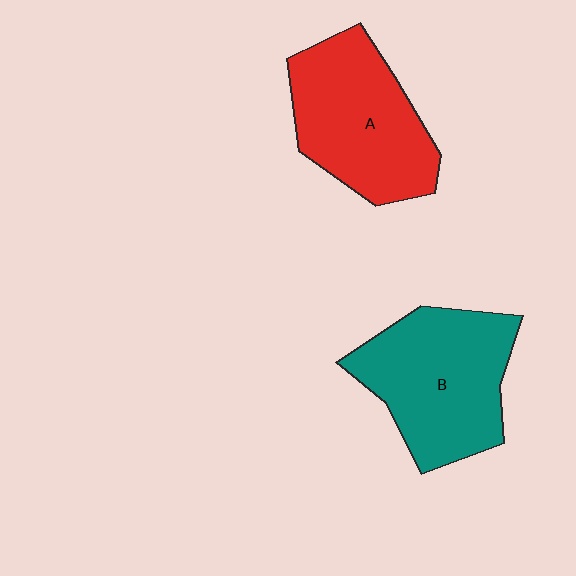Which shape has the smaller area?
Shape A (red).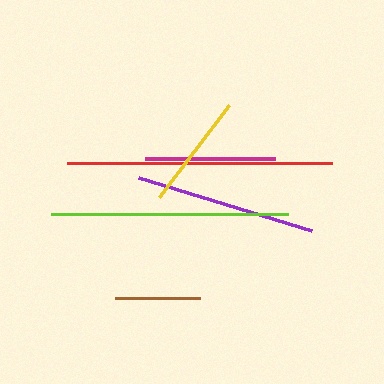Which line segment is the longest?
The red line is the longest at approximately 266 pixels.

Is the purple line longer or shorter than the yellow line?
The purple line is longer than the yellow line.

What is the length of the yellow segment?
The yellow segment is approximately 115 pixels long.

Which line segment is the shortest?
The brown line is the shortest at approximately 85 pixels.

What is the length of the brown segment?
The brown segment is approximately 85 pixels long.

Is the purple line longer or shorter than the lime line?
The lime line is longer than the purple line.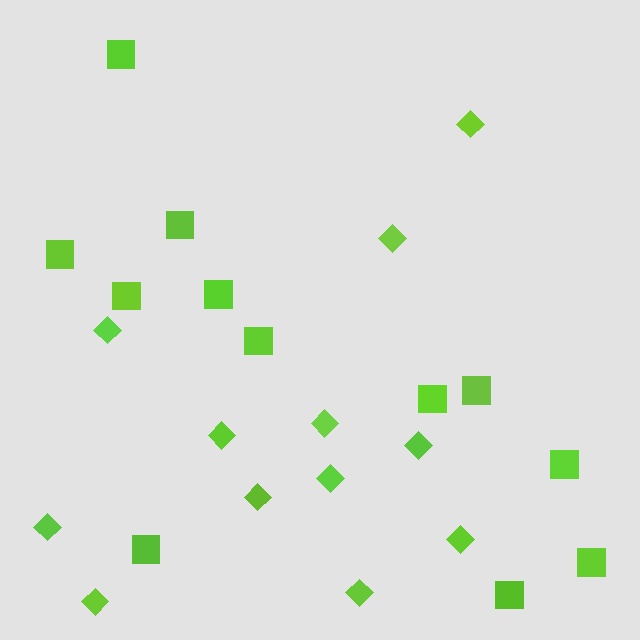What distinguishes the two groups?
There are 2 groups: one group of diamonds (12) and one group of squares (12).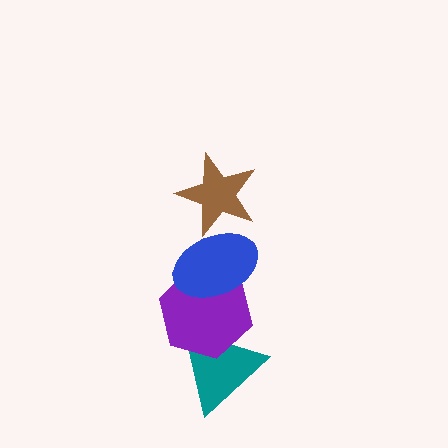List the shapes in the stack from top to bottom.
From top to bottom: the brown star, the blue ellipse, the purple hexagon, the teal triangle.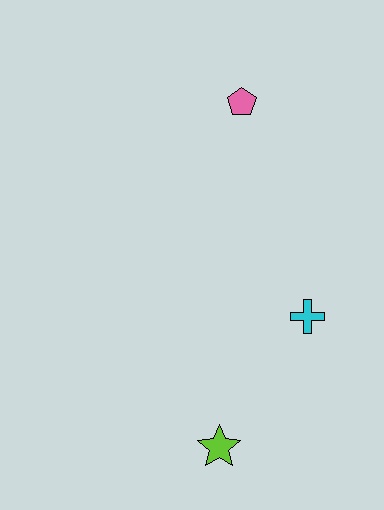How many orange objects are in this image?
There are no orange objects.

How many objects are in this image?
There are 3 objects.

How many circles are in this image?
There are no circles.